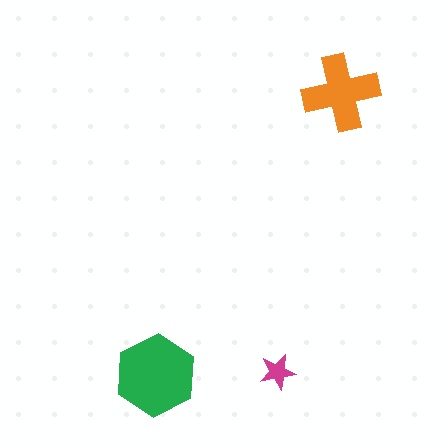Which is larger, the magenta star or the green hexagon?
The green hexagon.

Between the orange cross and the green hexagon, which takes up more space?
The green hexagon.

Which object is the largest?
The green hexagon.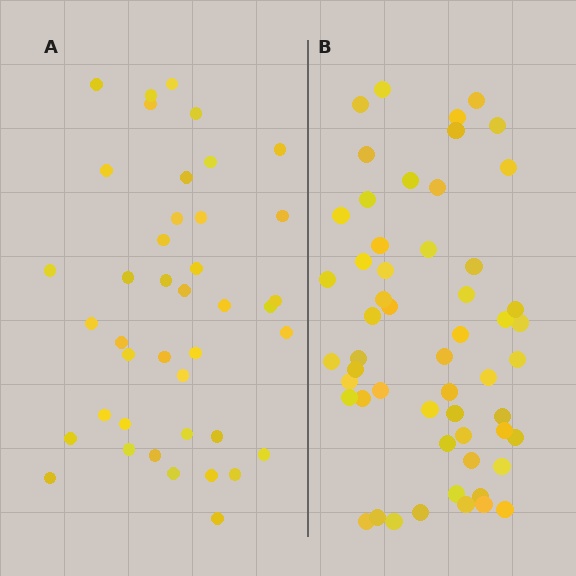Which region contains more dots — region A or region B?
Region B (the right region) has more dots.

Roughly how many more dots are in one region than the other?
Region B has approximately 15 more dots than region A.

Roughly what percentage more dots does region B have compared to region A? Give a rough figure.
About 35% more.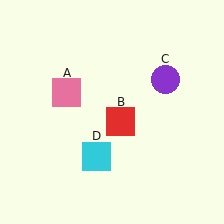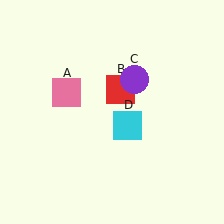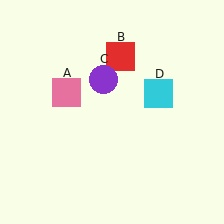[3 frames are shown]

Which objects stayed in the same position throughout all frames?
Pink square (object A) remained stationary.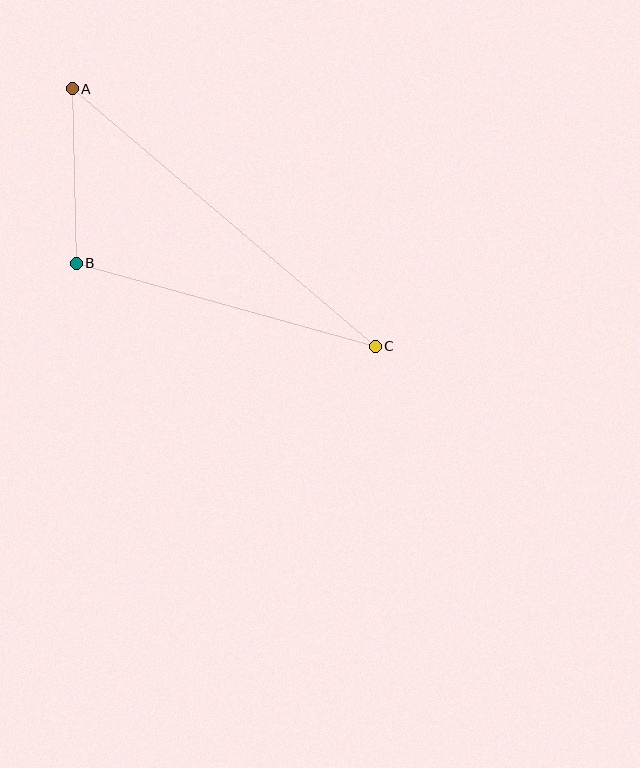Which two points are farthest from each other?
Points A and C are farthest from each other.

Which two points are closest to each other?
Points A and B are closest to each other.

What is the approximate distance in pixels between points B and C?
The distance between B and C is approximately 310 pixels.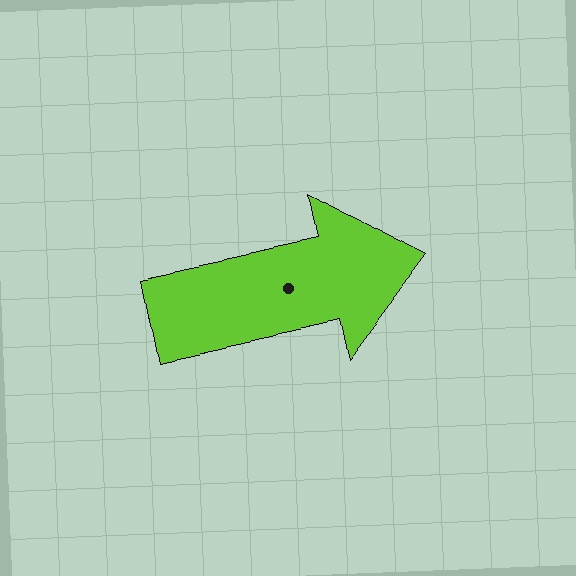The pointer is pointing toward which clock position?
Roughly 3 o'clock.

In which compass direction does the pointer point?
East.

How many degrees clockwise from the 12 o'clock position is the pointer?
Approximately 78 degrees.